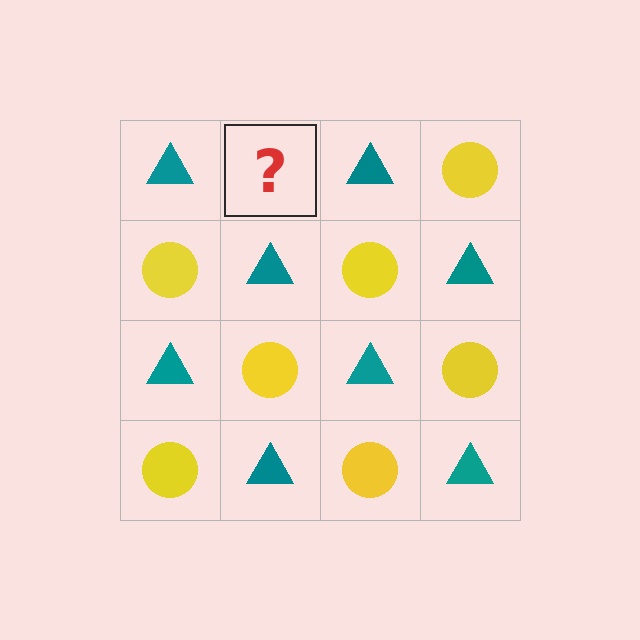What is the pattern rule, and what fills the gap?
The rule is that it alternates teal triangle and yellow circle in a checkerboard pattern. The gap should be filled with a yellow circle.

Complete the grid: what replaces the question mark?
The question mark should be replaced with a yellow circle.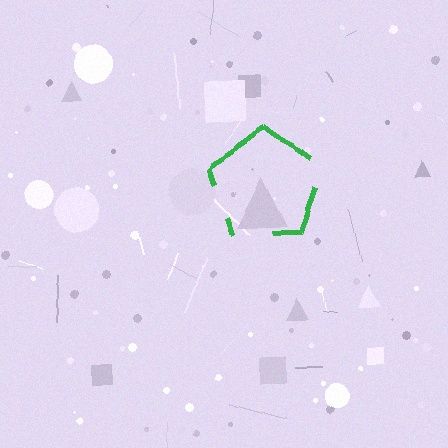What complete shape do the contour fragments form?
The contour fragments form a pentagon.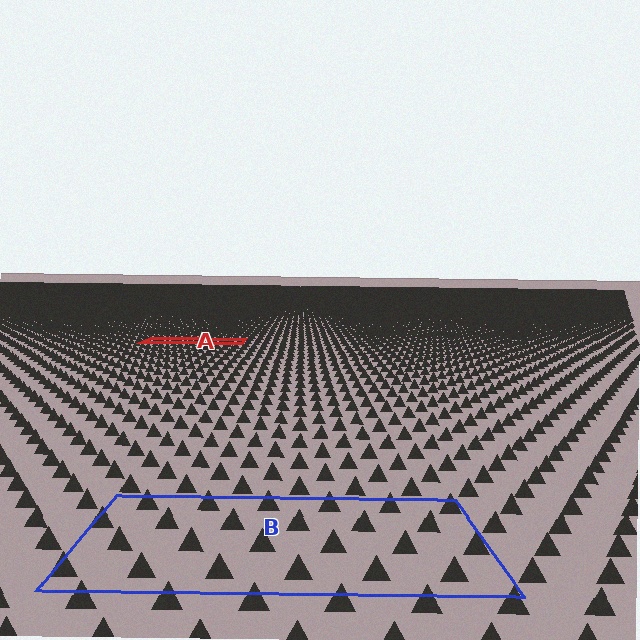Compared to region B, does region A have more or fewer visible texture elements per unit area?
Region A has more texture elements per unit area — they are packed more densely because it is farther away.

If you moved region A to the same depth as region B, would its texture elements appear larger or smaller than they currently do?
They would appear larger. At a closer depth, the same texture elements are projected at a bigger on-screen size.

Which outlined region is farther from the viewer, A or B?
Region A is farther from the viewer — the texture elements inside it appear smaller and more densely packed.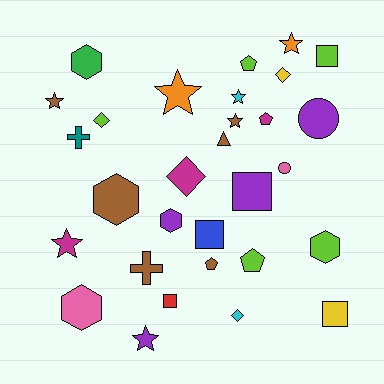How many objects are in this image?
There are 30 objects.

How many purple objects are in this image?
There are 4 purple objects.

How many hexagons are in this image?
There are 5 hexagons.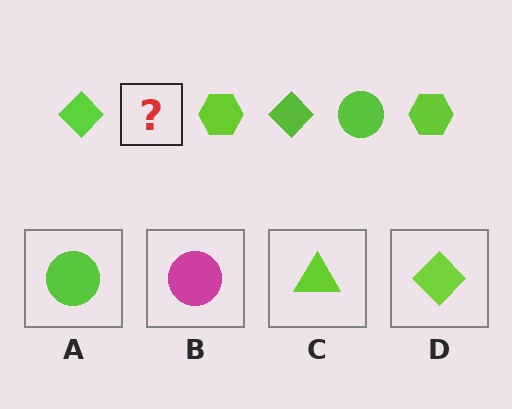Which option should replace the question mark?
Option A.